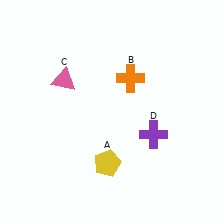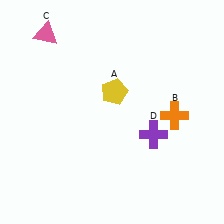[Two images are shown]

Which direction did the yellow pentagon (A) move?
The yellow pentagon (A) moved up.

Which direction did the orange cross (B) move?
The orange cross (B) moved right.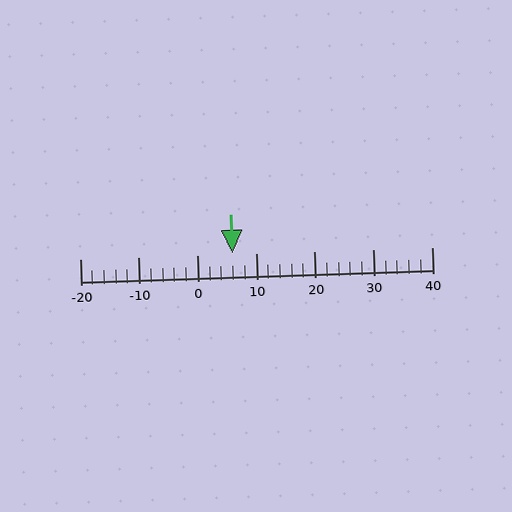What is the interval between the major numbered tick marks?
The major tick marks are spaced 10 units apart.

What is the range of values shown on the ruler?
The ruler shows values from -20 to 40.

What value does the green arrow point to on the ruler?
The green arrow points to approximately 6.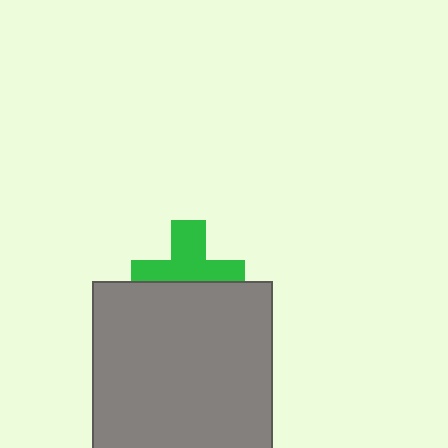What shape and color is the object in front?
The object in front is a gray square.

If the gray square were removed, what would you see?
You would see the complete green cross.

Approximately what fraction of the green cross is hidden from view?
Roughly 41% of the green cross is hidden behind the gray square.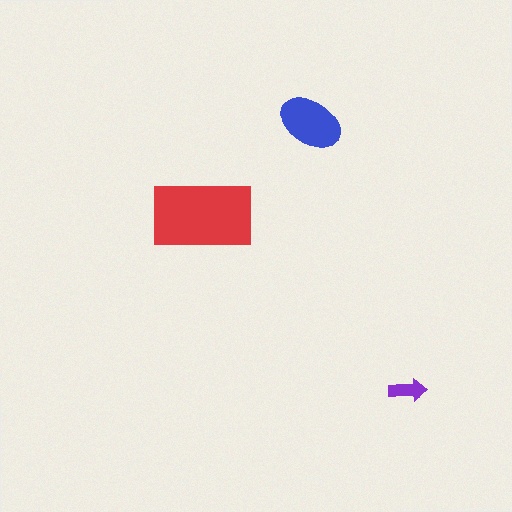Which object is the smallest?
The purple arrow.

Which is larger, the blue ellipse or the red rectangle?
The red rectangle.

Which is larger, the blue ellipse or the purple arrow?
The blue ellipse.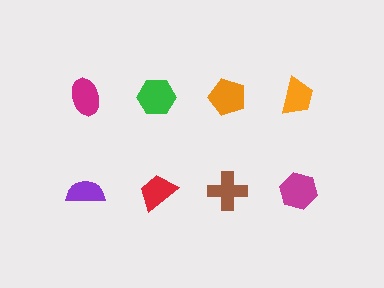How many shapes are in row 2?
4 shapes.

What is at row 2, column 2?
A red trapezoid.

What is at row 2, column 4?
A magenta hexagon.